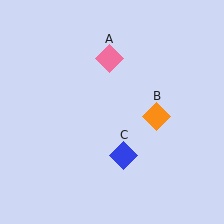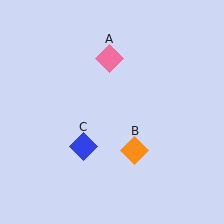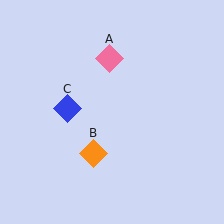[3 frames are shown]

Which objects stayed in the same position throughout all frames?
Pink diamond (object A) remained stationary.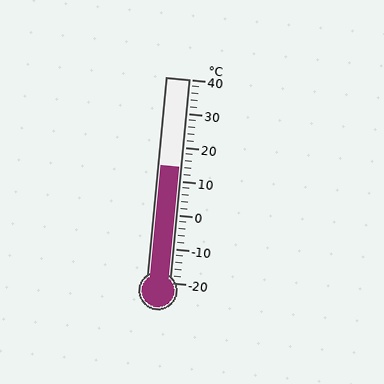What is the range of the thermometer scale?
The thermometer scale ranges from -20°C to 40°C.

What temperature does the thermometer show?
The thermometer shows approximately 14°C.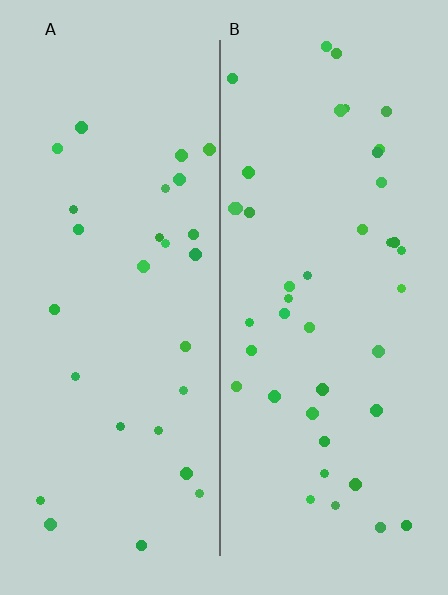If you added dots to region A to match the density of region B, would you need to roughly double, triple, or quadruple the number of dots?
Approximately double.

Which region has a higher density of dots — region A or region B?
B (the right).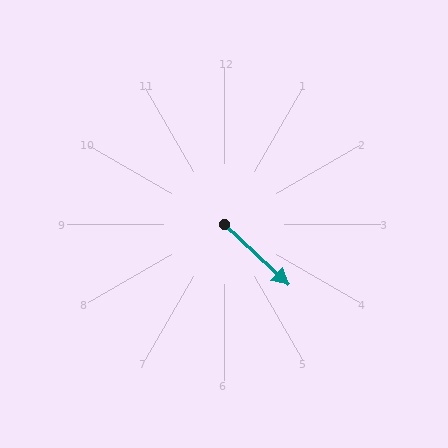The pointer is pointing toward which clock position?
Roughly 4 o'clock.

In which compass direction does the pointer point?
Southeast.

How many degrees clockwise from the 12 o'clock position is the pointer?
Approximately 133 degrees.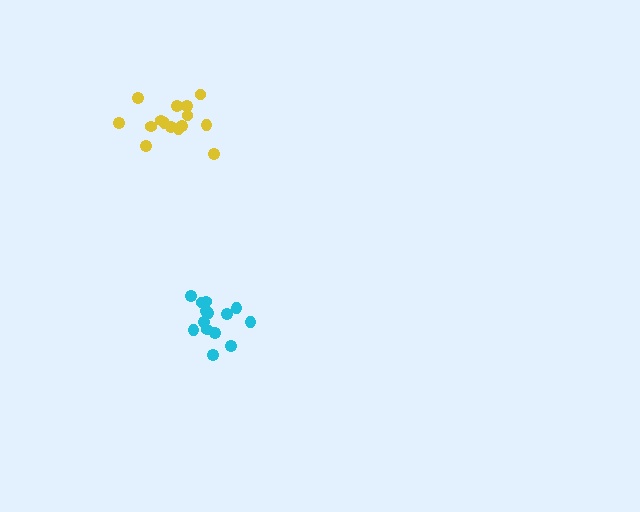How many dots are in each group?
Group 1: 14 dots, Group 2: 15 dots (29 total).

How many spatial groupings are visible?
There are 2 spatial groupings.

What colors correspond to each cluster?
The clusters are colored: cyan, yellow.